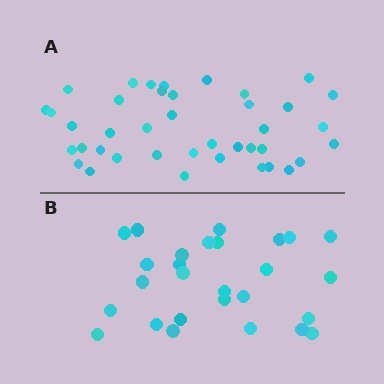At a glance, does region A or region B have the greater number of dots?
Region A (the top region) has more dots.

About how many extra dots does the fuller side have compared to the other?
Region A has approximately 15 more dots than region B.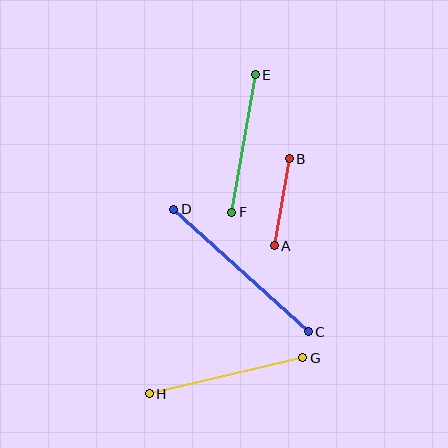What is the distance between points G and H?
The distance is approximately 158 pixels.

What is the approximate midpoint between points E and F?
The midpoint is at approximately (243, 143) pixels.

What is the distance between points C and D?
The distance is approximately 182 pixels.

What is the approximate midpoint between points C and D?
The midpoint is at approximately (241, 271) pixels.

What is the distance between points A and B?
The distance is approximately 88 pixels.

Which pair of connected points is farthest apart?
Points C and D are farthest apart.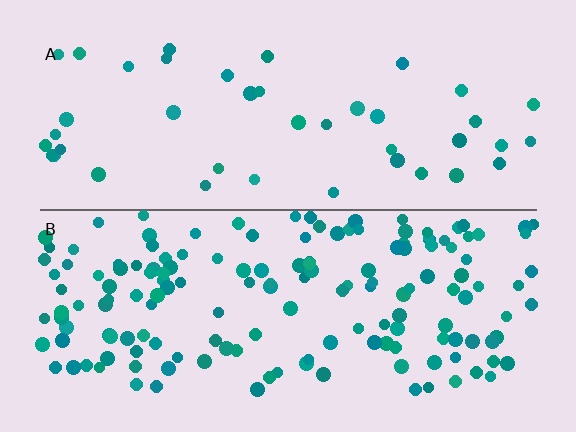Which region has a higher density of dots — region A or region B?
B (the bottom).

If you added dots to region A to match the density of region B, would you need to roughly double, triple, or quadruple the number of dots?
Approximately quadruple.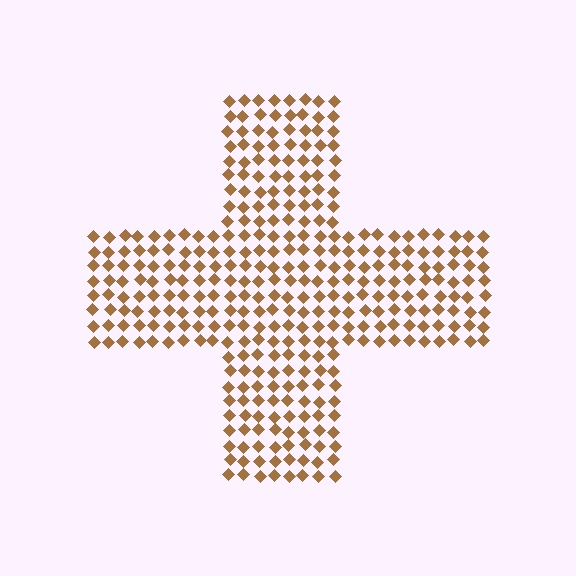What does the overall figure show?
The overall figure shows a cross.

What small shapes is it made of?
It is made of small diamonds.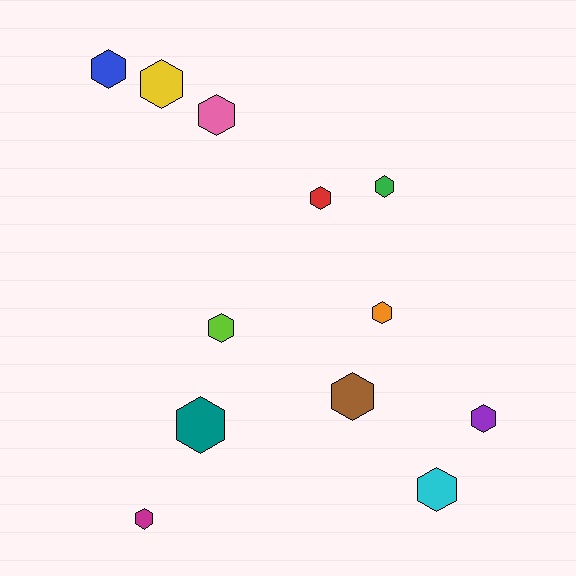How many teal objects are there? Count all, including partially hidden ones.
There is 1 teal object.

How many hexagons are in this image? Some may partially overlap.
There are 12 hexagons.